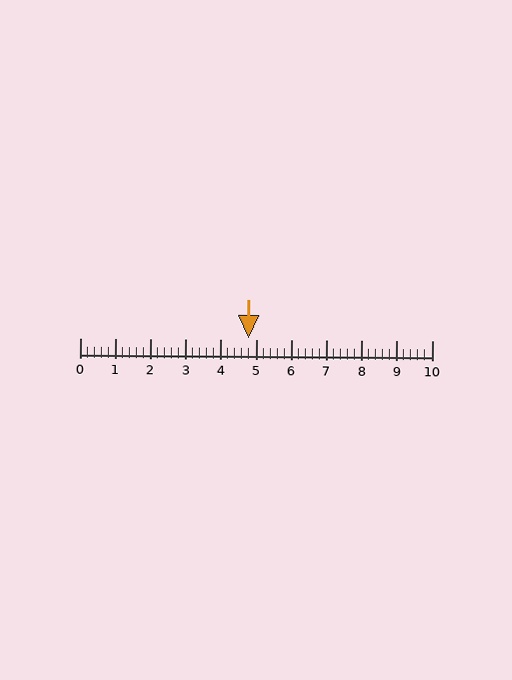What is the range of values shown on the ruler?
The ruler shows values from 0 to 10.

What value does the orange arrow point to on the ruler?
The orange arrow points to approximately 4.8.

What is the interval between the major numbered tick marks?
The major tick marks are spaced 1 units apart.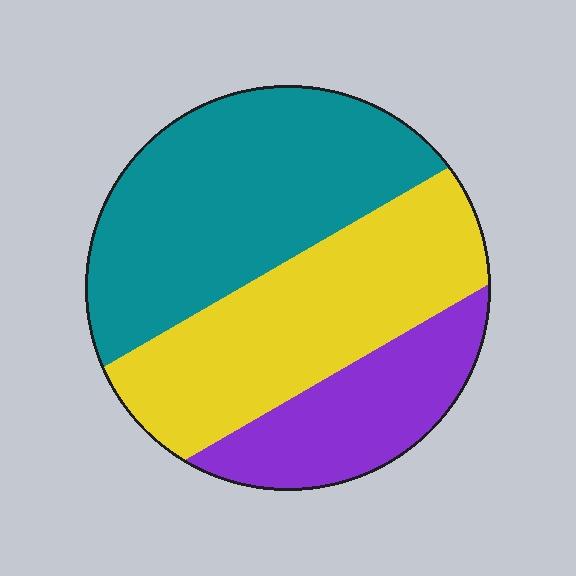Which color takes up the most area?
Teal, at roughly 45%.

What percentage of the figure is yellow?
Yellow takes up between a quarter and a half of the figure.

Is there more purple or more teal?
Teal.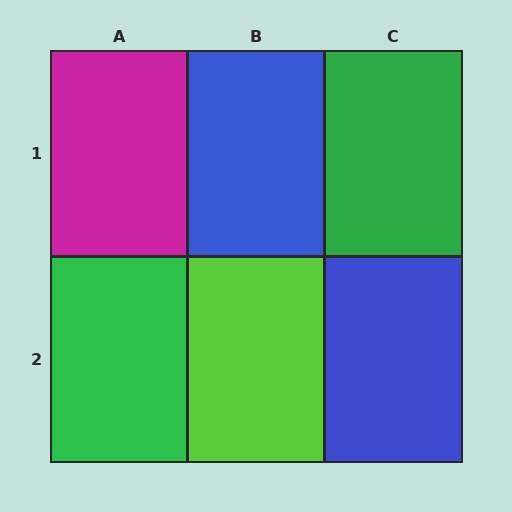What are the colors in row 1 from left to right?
Magenta, blue, green.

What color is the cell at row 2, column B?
Lime.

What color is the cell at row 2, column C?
Blue.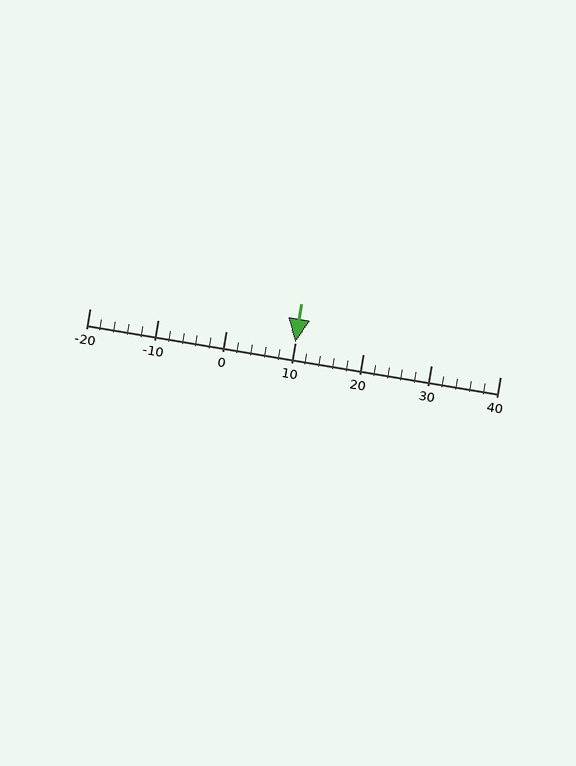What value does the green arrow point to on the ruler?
The green arrow points to approximately 10.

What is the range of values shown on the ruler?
The ruler shows values from -20 to 40.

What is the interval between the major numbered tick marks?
The major tick marks are spaced 10 units apart.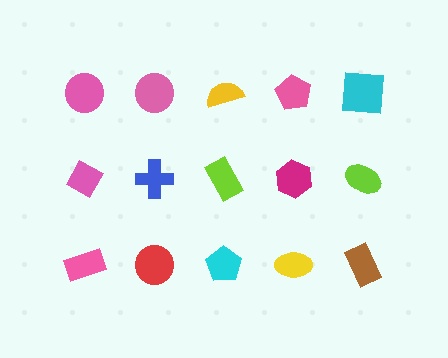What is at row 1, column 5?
A cyan square.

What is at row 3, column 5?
A brown rectangle.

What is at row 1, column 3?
A yellow semicircle.